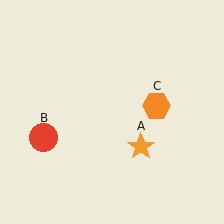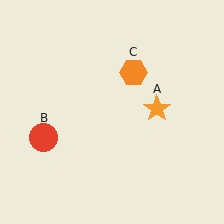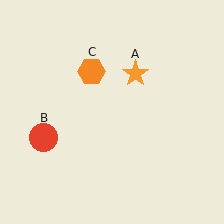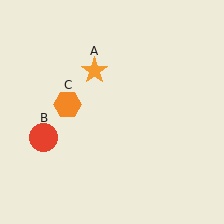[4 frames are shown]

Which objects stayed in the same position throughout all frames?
Red circle (object B) remained stationary.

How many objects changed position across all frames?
2 objects changed position: orange star (object A), orange hexagon (object C).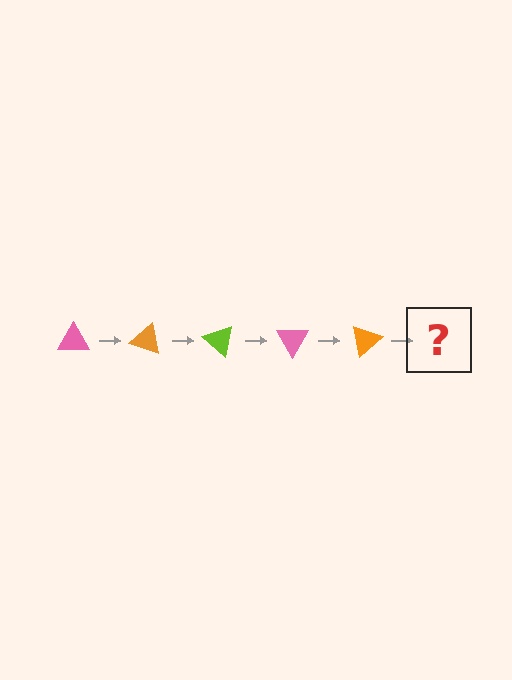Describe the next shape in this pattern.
It should be a lime triangle, rotated 100 degrees from the start.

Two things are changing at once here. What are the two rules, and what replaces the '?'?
The two rules are that it rotates 20 degrees each step and the color cycles through pink, orange, and lime. The '?' should be a lime triangle, rotated 100 degrees from the start.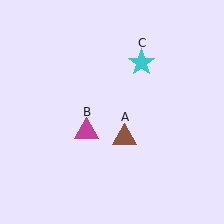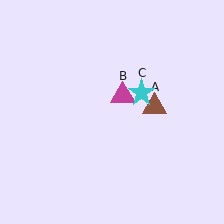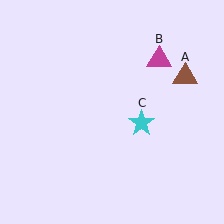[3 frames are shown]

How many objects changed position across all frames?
3 objects changed position: brown triangle (object A), magenta triangle (object B), cyan star (object C).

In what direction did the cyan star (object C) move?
The cyan star (object C) moved down.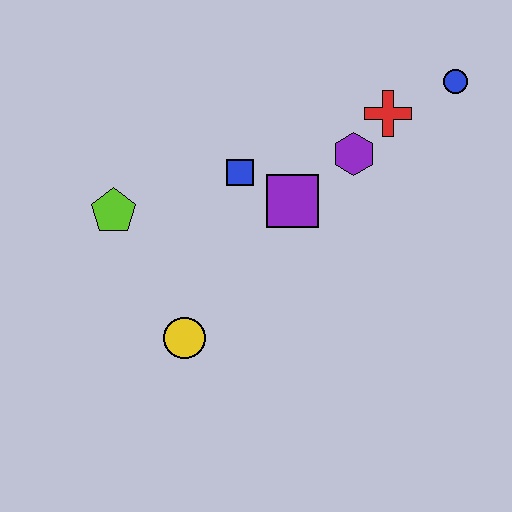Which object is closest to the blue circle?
The red cross is closest to the blue circle.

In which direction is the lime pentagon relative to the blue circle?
The lime pentagon is to the left of the blue circle.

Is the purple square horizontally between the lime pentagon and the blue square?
No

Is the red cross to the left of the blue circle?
Yes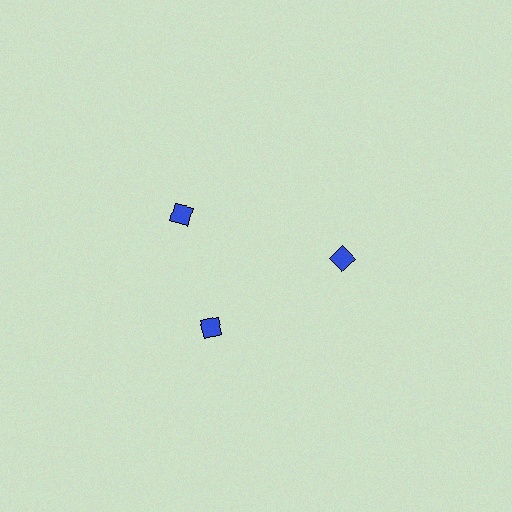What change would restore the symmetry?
The symmetry would be restored by rotating it back into even spacing with its neighbors so that all 3 diamonds sit at equal angles and equal distance from the center.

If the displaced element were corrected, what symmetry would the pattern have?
It would have 3-fold rotational symmetry — the pattern would map onto itself every 120 degrees.